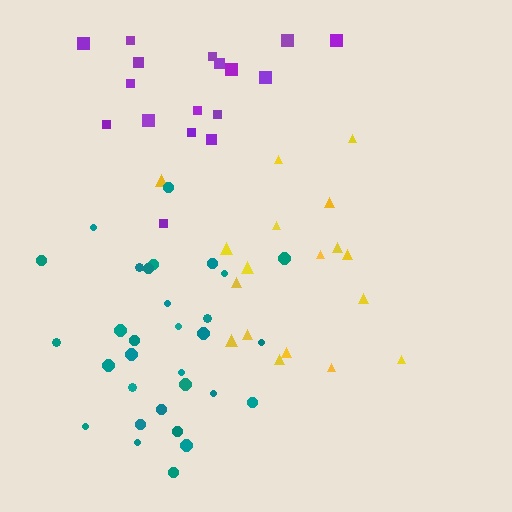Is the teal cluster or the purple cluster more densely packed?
Teal.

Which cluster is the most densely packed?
Teal.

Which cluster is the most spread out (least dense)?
Yellow.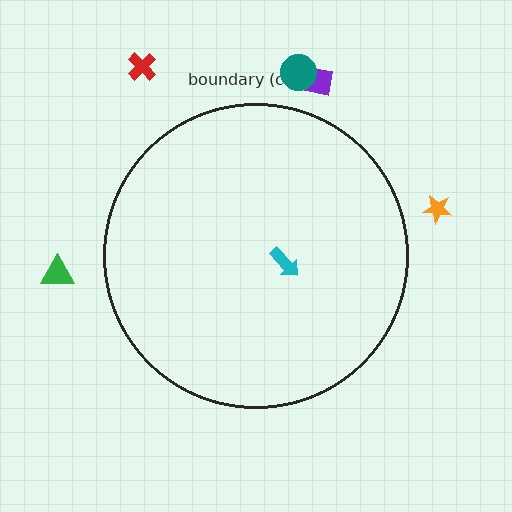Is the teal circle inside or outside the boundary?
Outside.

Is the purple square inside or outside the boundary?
Outside.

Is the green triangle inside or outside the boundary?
Outside.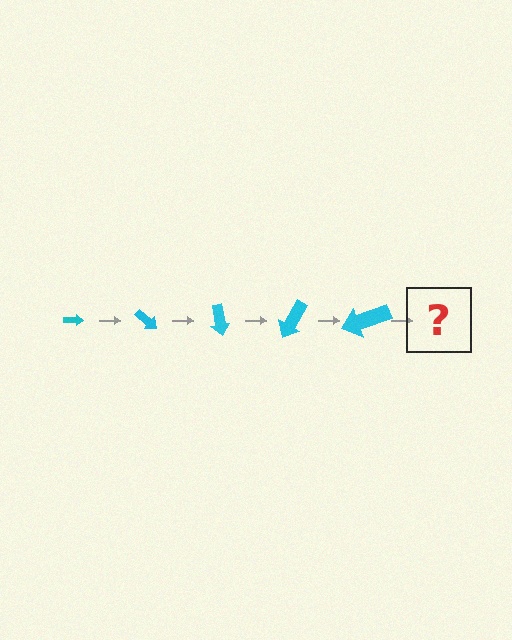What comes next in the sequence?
The next element should be an arrow, larger than the previous one and rotated 200 degrees from the start.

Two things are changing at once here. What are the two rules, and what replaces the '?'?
The two rules are that the arrow grows larger each step and it rotates 40 degrees each step. The '?' should be an arrow, larger than the previous one and rotated 200 degrees from the start.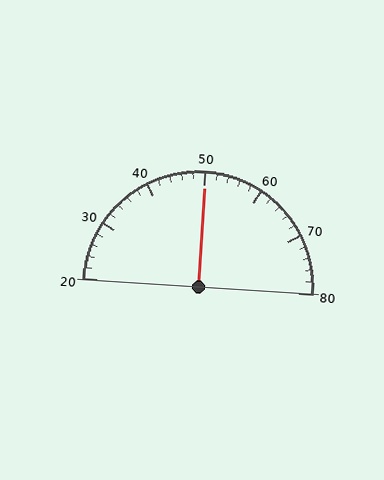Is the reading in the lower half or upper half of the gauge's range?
The reading is in the upper half of the range (20 to 80).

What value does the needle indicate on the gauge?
The needle indicates approximately 50.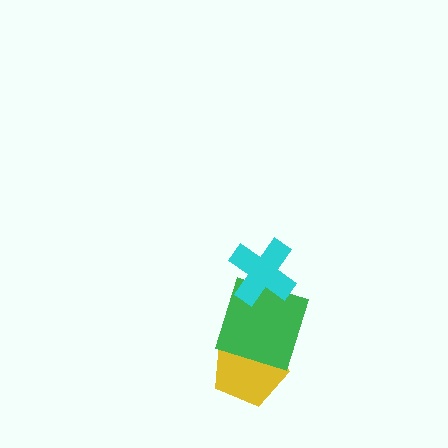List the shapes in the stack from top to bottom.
From top to bottom: the cyan cross, the green square, the yellow pentagon.